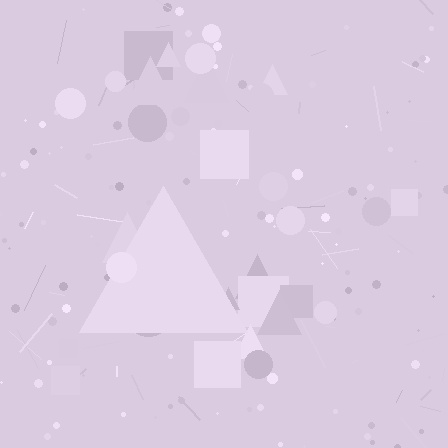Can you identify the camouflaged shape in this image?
The camouflaged shape is a triangle.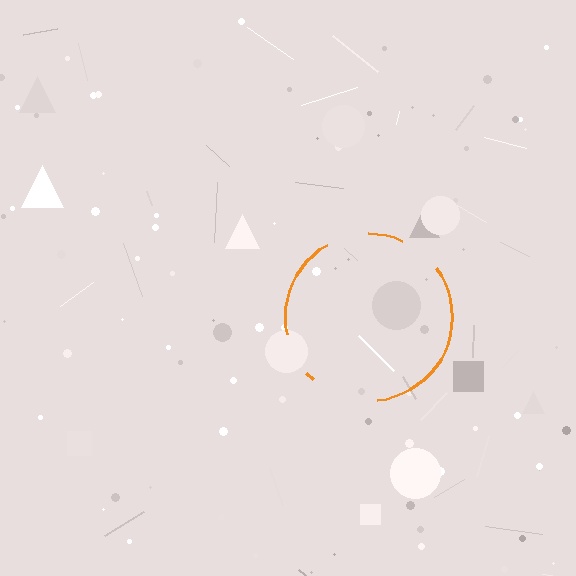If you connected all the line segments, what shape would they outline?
They would outline a circle.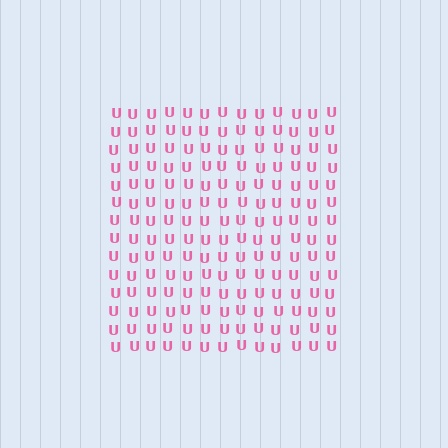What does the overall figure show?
The overall figure shows a square.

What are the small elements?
The small elements are letter U's.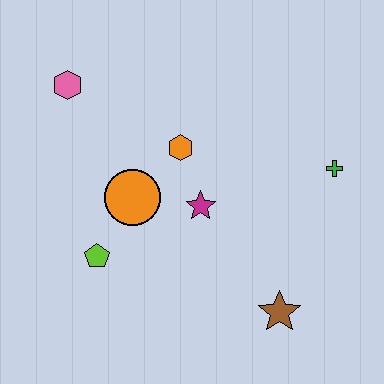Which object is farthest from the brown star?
The pink hexagon is farthest from the brown star.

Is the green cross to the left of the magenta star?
No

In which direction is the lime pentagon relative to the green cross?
The lime pentagon is to the left of the green cross.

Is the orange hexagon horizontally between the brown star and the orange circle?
Yes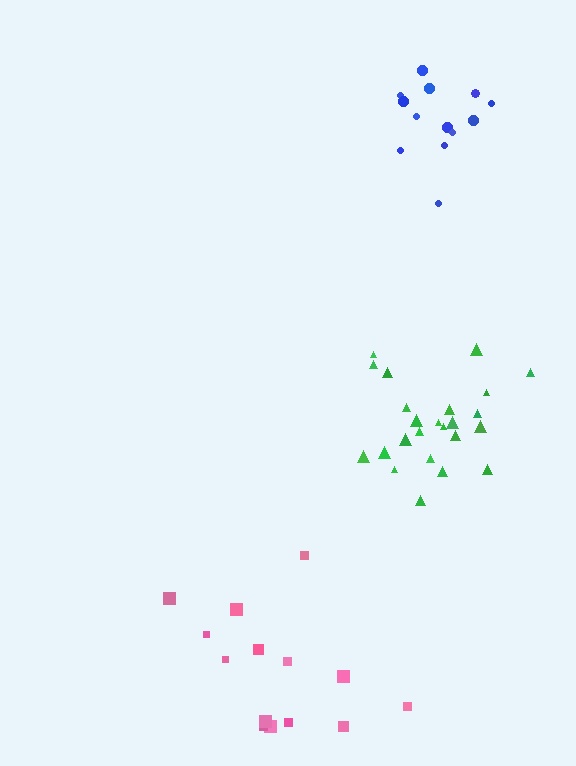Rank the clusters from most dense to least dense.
green, blue, pink.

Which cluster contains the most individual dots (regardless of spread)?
Green (24).